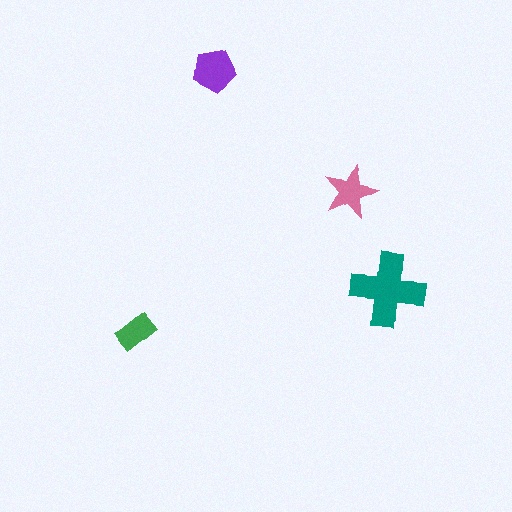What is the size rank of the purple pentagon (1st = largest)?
2nd.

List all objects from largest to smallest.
The teal cross, the purple pentagon, the pink star, the green rectangle.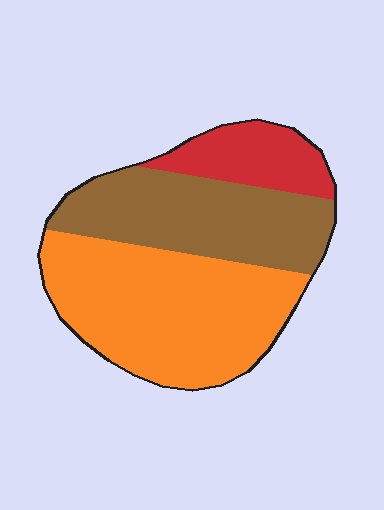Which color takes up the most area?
Orange, at roughly 50%.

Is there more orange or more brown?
Orange.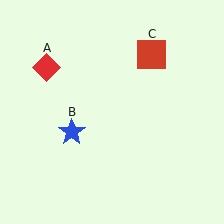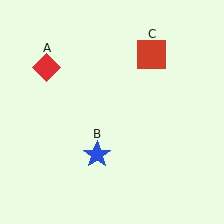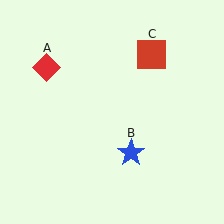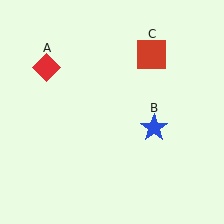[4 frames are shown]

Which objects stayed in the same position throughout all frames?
Red diamond (object A) and red square (object C) remained stationary.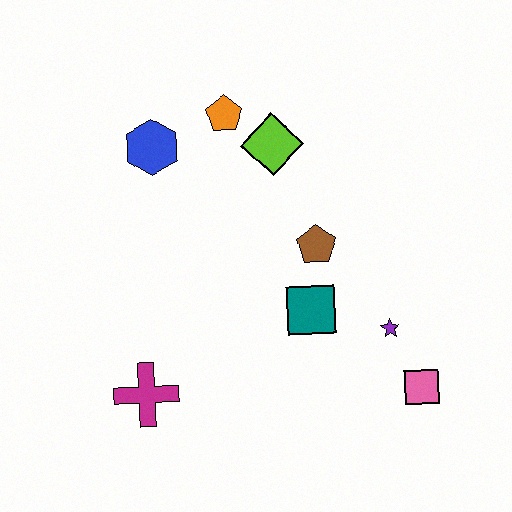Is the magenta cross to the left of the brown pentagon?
Yes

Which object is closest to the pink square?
The purple star is closest to the pink square.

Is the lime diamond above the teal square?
Yes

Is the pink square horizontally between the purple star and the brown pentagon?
No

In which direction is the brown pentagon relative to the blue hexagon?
The brown pentagon is to the right of the blue hexagon.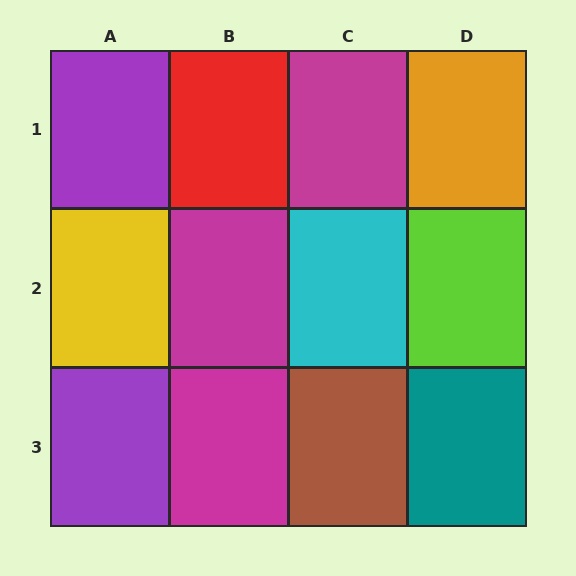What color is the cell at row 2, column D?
Lime.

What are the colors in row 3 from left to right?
Purple, magenta, brown, teal.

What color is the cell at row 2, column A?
Yellow.